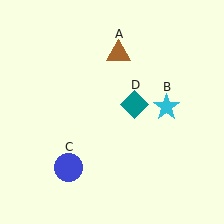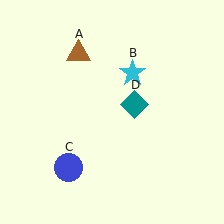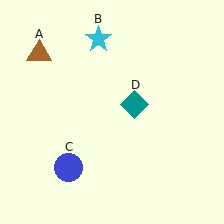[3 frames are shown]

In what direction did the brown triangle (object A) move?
The brown triangle (object A) moved left.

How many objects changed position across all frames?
2 objects changed position: brown triangle (object A), cyan star (object B).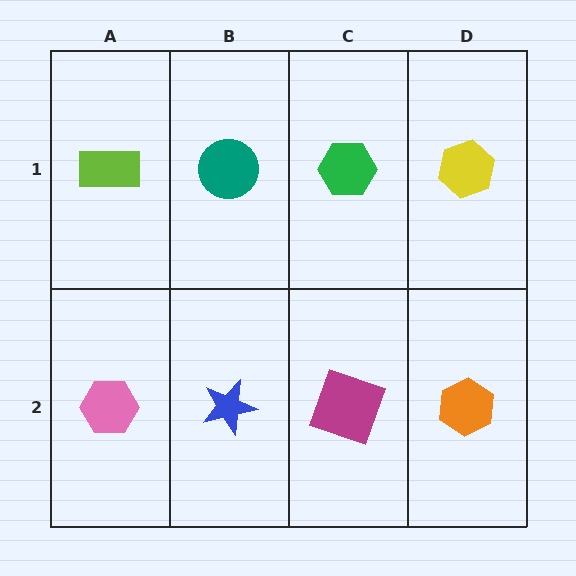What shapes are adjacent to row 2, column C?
A green hexagon (row 1, column C), a blue star (row 2, column B), an orange hexagon (row 2, column D).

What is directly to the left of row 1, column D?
A green hexagon.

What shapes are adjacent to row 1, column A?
A pink hexagon (row 2, column A), a teal circle (row 1, column B).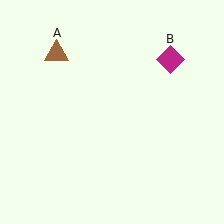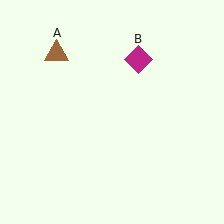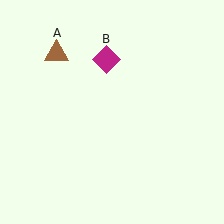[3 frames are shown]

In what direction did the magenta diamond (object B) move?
The magenta diamond (object B) moved left.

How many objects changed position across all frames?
1 object changed position: magenta diamond (object B).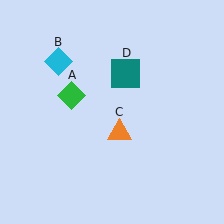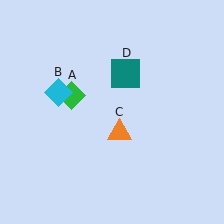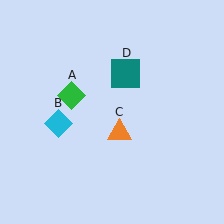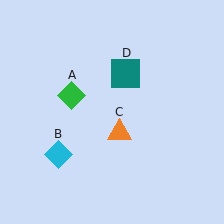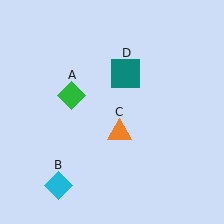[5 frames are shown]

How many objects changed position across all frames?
1 object changed position: cyan diamond (object B).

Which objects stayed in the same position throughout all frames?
Green diamond (object A) and orange triangle (object C) and teal square (object D) remained stationary.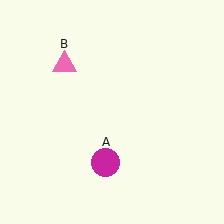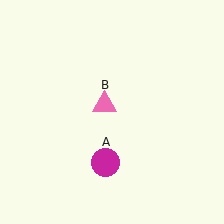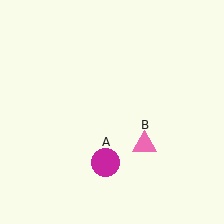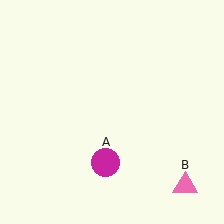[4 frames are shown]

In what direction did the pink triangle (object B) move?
The pink triangle (object B) moved down and to the right.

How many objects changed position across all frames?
1 object changed position: pink triangle (object B).